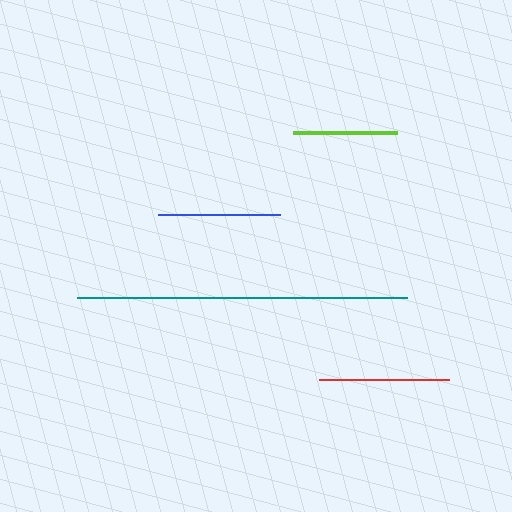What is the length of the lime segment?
The lime segment is approximately 105 pixels long.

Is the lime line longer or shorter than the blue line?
The blue line is longer than the lime line.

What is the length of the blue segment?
The blue segment is approximately 122 pixels long.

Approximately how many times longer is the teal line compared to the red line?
The teal line is approximately 2.5 times the length of the red line.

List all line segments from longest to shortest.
From longest to shortest: teal, red, blue, lime.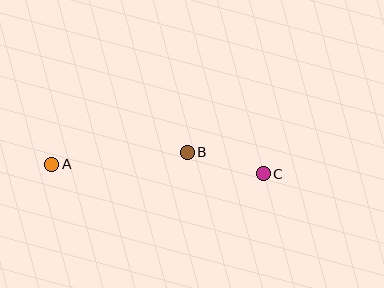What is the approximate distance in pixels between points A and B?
The distance between A and B is approximately 136 pixels.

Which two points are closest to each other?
Points B and C are closest to each other.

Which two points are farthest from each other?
Points A and C are farthest from each other.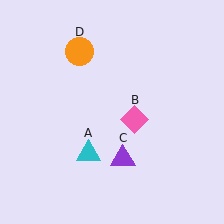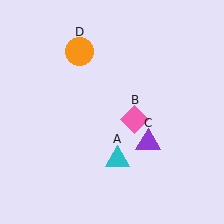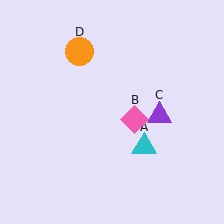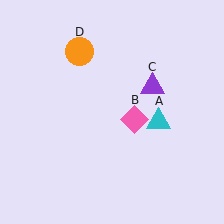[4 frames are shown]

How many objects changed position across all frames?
2 objects changed position: cyan triangle (object A), purple triangle (object C).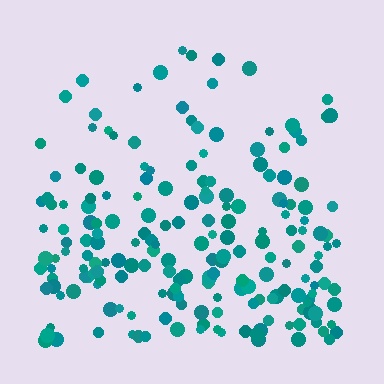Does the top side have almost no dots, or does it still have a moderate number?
Still a moderate number, just noticeably fewer than the bottom.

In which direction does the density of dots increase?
From top to bottom, with the bottom side densest.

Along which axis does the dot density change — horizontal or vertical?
Vertical.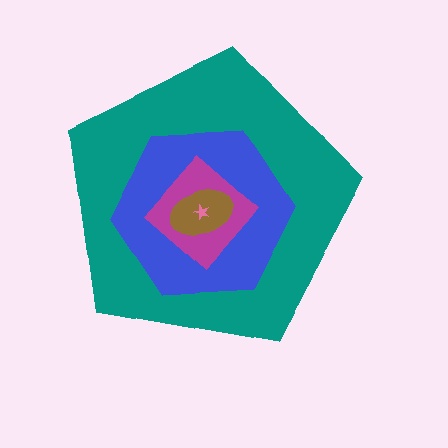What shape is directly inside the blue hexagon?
The magenta diamond.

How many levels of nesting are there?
5.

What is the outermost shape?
The teal pentagon.